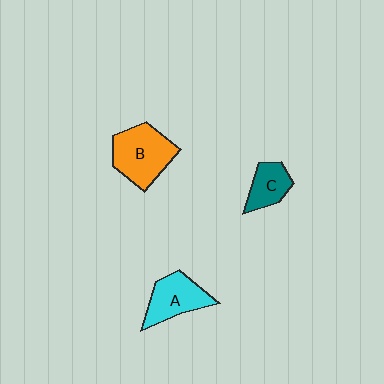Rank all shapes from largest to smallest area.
From largest to smallest: B (orange), A (cyan), C (teal).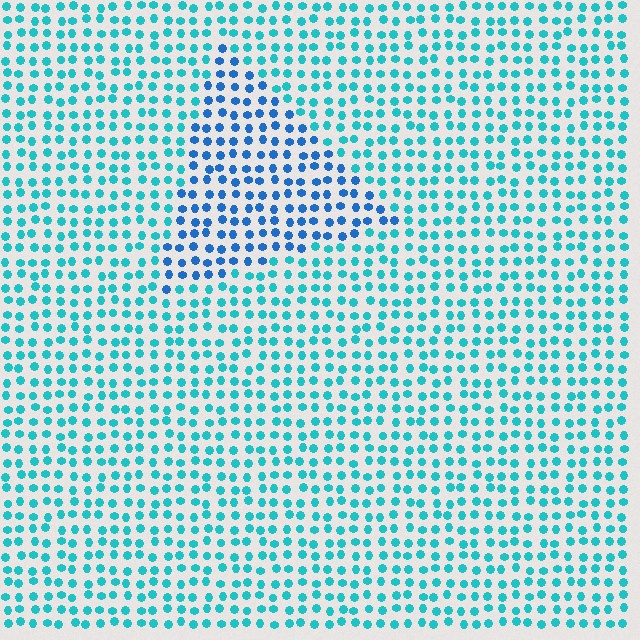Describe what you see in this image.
The image is filled with small cyan elements in a uniform arrangement. A triangle-shaped region is visible where the elements are tinted to a slightly different hue, forming a subtle color boundary.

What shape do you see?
I see a triangle.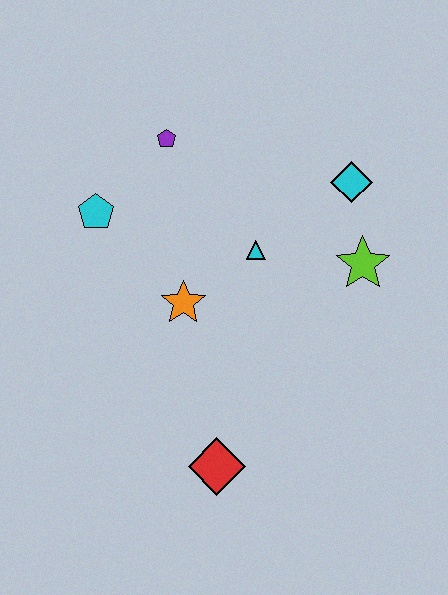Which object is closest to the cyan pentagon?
The purple pentagon is closest to the cyan pentagon.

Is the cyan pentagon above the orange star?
Yes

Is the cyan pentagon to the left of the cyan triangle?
Yes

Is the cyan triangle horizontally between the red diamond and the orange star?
No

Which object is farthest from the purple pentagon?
The red diamond is farthest from the purple pentagon.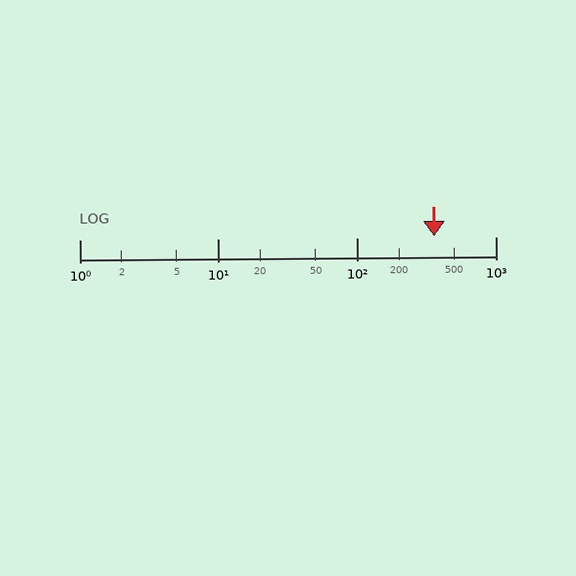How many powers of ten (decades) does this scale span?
The scale spans 3 decades, from 1 to 1000.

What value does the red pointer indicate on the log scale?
The pointer indicates approximately 360.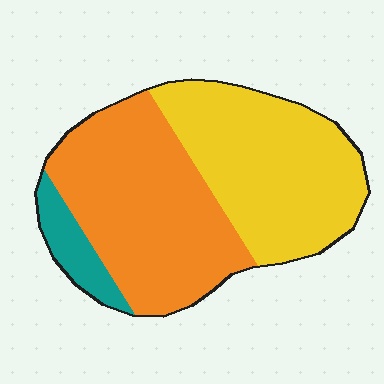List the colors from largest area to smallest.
From largest to smallest: orange, yellow, teal.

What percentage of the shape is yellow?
Yellow covers 44% of the shape.